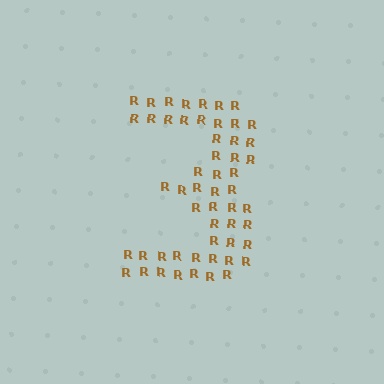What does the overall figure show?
The overall figure shows the digit 3.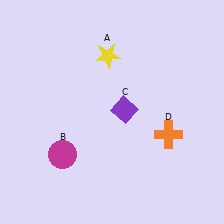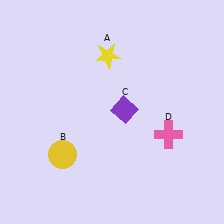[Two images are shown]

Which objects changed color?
B changed from magenta to yellow. D changed from orange to pink.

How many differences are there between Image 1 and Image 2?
There are 2 differences between the two images.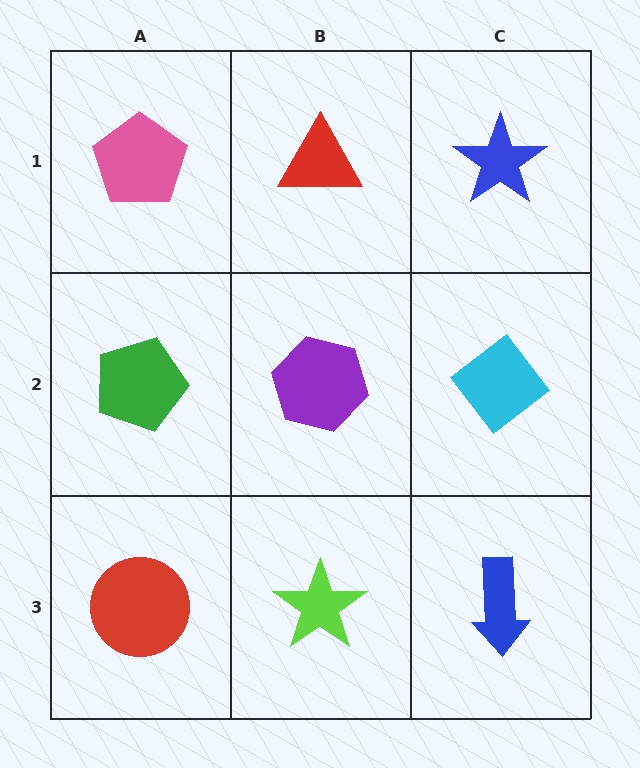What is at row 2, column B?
A purple hexagon.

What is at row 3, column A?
A red circle.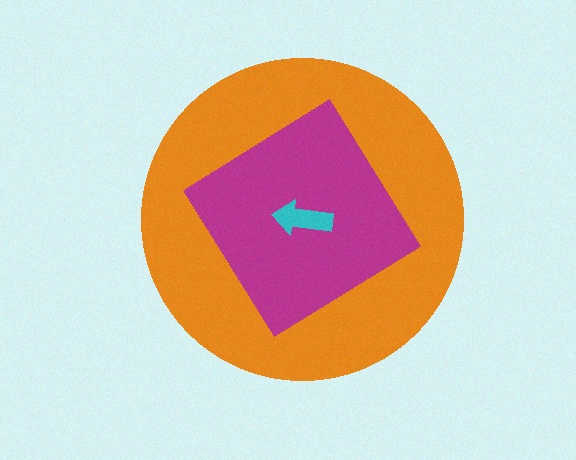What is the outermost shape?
The orange circle.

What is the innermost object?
The cyan arrow.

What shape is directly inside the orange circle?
The magenta diamond.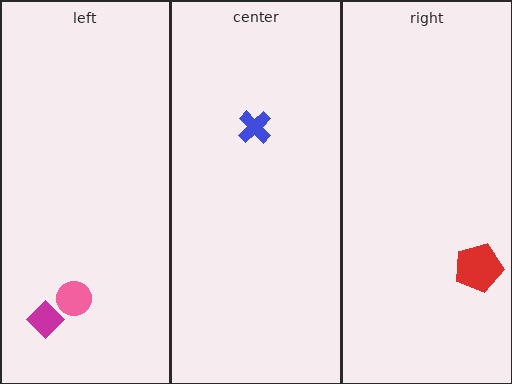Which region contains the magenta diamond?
The left region.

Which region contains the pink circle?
The left region.